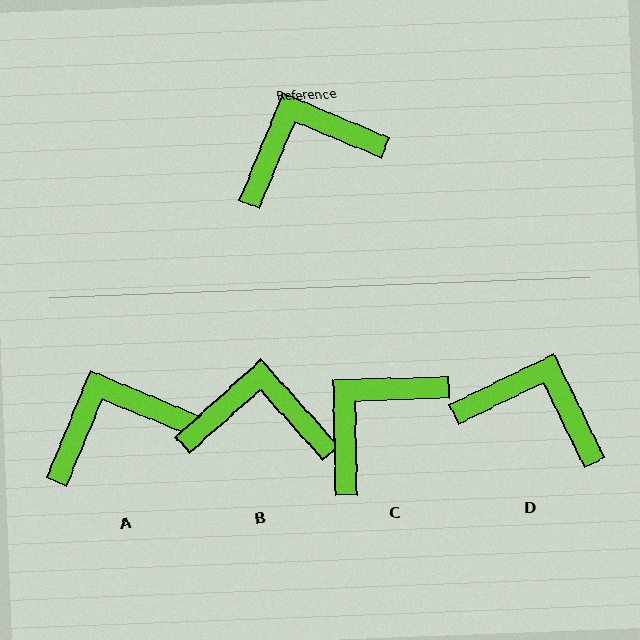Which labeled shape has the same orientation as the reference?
A.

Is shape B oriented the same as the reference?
No, it is off by about 26 degrees.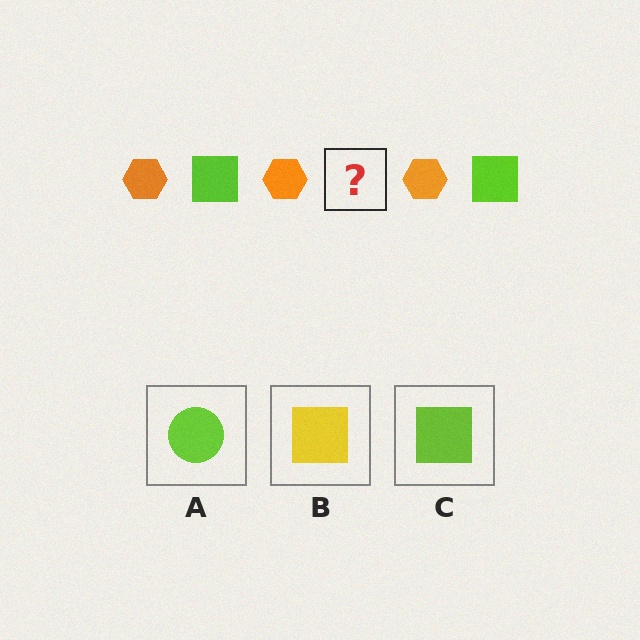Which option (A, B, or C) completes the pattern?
C.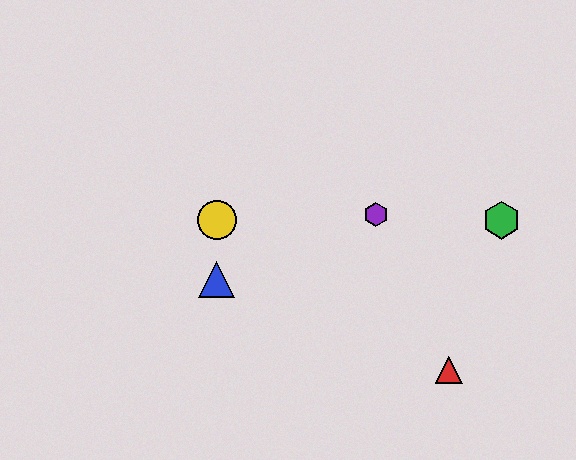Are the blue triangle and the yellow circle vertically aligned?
Yes, both are at x≈217.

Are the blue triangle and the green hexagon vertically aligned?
No, the blue triangle is at x≈217 and the green hexagon is at x≈502.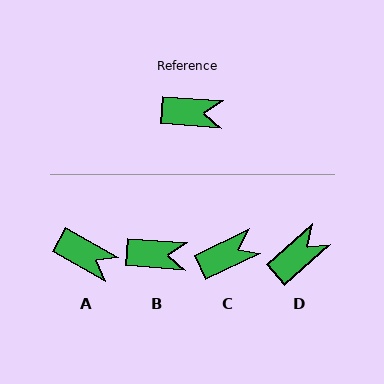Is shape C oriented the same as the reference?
No, it is off by about 30 degrees.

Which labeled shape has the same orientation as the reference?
B.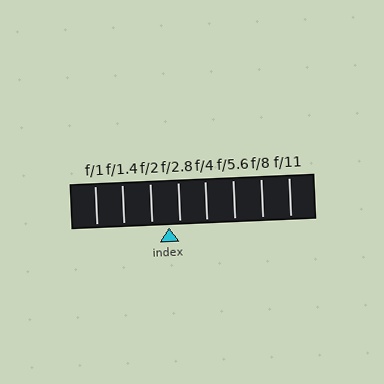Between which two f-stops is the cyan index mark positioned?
The index mark is between f/2 and f/2.8.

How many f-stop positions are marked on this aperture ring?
There are 8 f-stop positions marked.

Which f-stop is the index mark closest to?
The index mark is closest to f/2.8.